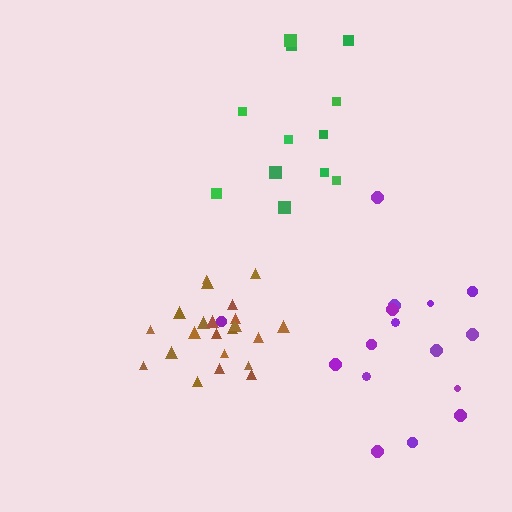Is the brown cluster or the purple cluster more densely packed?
Brown.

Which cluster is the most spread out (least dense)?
Green.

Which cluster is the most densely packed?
Brown.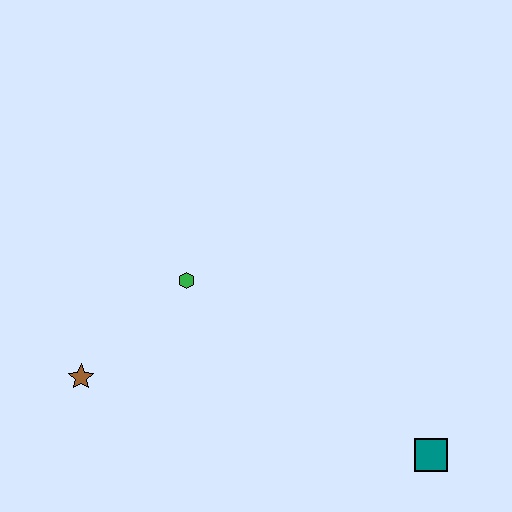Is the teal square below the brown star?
Yes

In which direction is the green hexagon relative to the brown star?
The green hexagon is to the right of the brown star.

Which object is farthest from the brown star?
The teal square is farthest from the brown star.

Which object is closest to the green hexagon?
The brown star is closest to the green hexagon.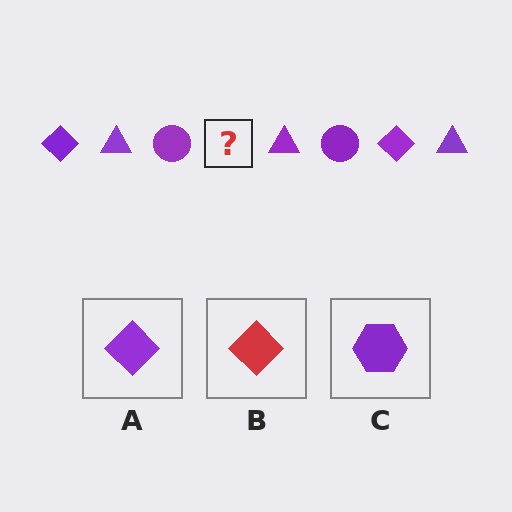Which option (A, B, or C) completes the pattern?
A.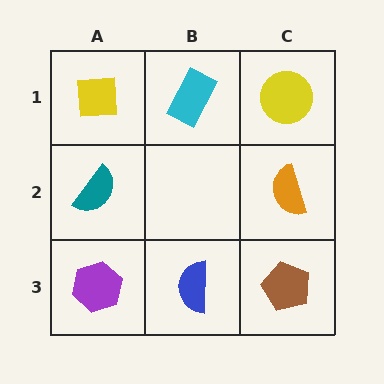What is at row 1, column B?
A cyan rectangle.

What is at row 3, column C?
A brown pentagon.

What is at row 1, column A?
A yellow square.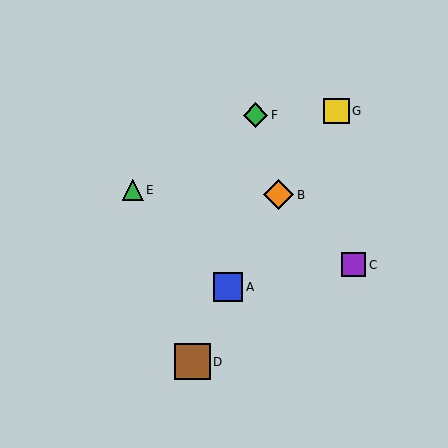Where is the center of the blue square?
The center of the blue square is at (228, 287).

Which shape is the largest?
The brown square (labeled D) is the largest.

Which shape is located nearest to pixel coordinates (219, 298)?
The blue square (labeled A) at (228, 287) is nearest to that location.